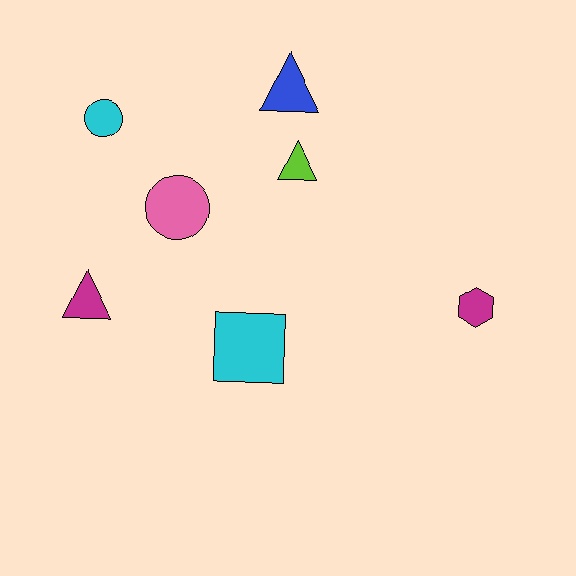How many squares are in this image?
There is 1 square.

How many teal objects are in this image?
There are no teal objects.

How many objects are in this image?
There are 7 objects.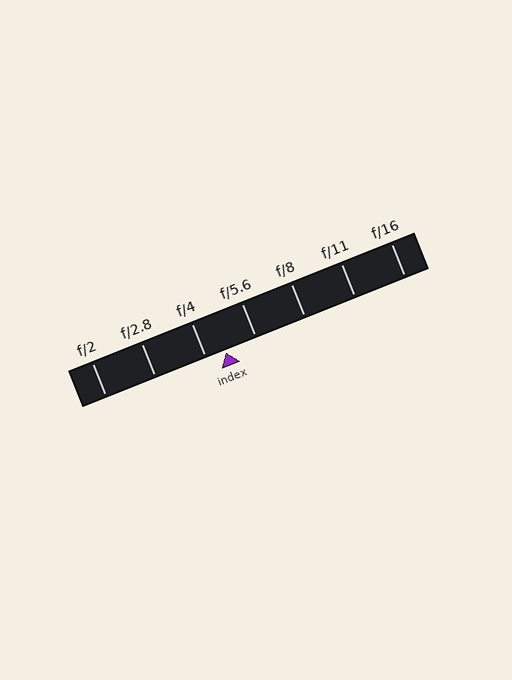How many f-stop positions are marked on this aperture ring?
There are 7 f-stop positions marked.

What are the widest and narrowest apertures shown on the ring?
The widest aperture shown is f/2 and the narrowest is f/16.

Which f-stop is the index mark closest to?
The index mark is closest to f/4.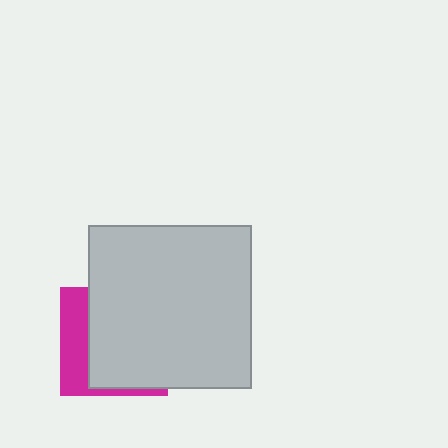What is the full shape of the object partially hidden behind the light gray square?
The partially hidden object is a magenta square.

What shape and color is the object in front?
The object in front is a light gray square.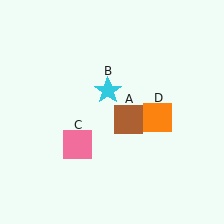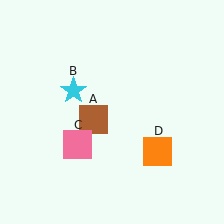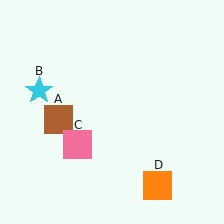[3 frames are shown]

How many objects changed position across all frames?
3 objects changed position: brown square (object A), cyan star (object B), orange square (object D).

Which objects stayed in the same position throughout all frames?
Pink square (object C) remained stationary.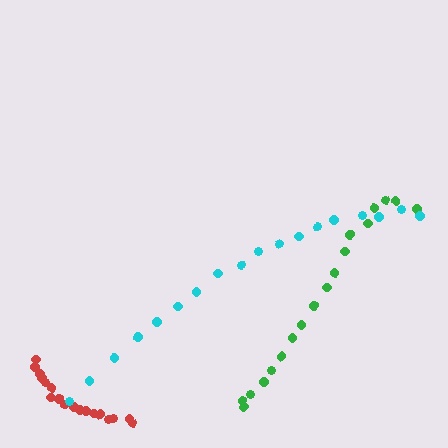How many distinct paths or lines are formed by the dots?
There are 3 distinct paths.